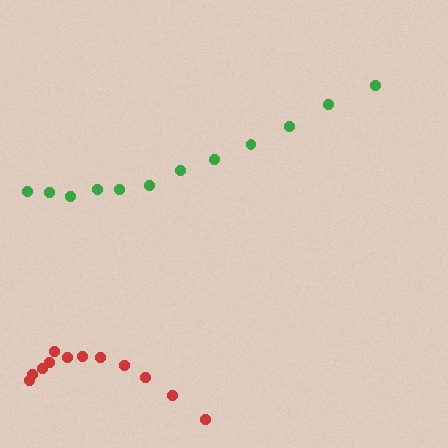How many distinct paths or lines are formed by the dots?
There are 2 distinct paths.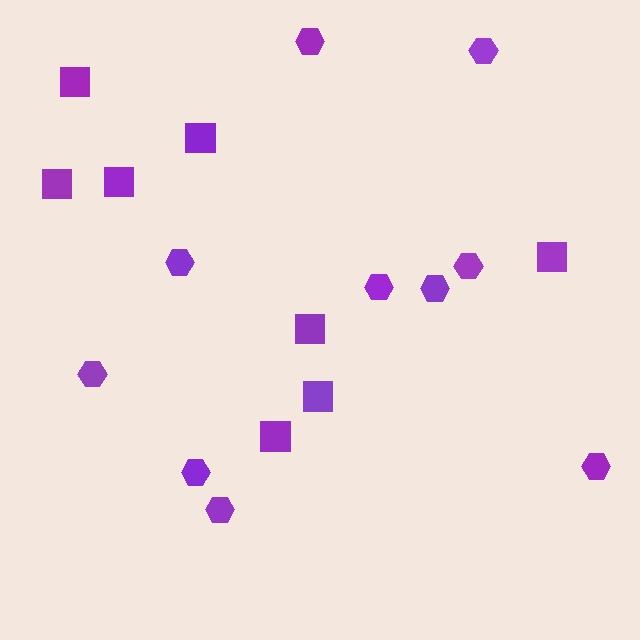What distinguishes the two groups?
There are 2 groups: one group of hexagons (10) and one group of squares (8).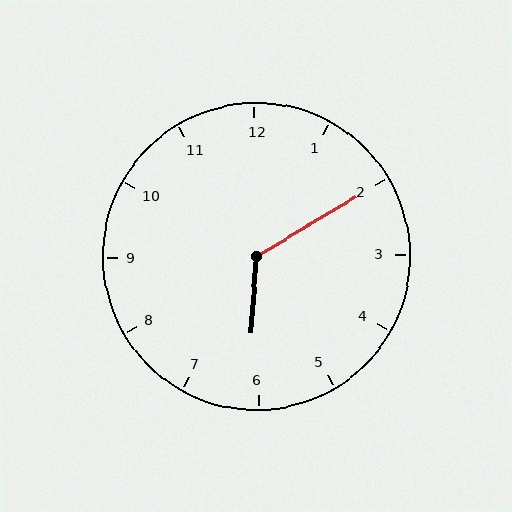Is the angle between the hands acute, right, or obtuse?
It is obtuse.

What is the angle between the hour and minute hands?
Approximately 125 degrees.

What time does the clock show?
6:10.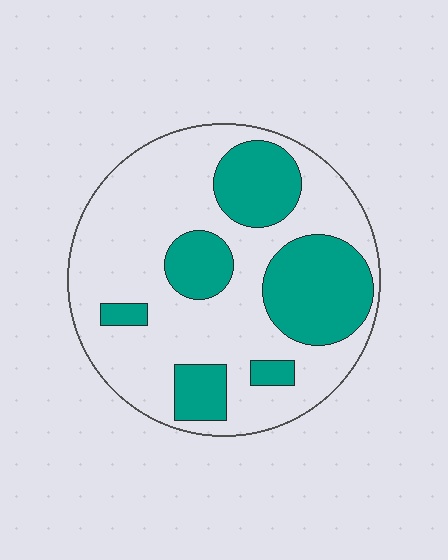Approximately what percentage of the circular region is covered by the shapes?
Approximately 30%.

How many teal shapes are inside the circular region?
6.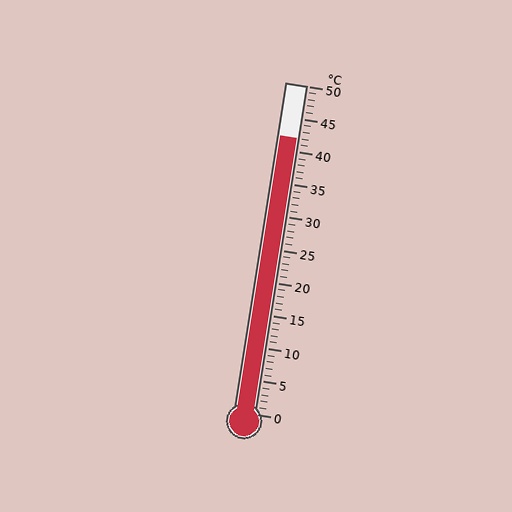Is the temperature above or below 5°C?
The temperature is above 5°C.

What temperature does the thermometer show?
The thermometer shows approximately 42°C.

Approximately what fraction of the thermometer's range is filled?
The thermometer is filled to approximately 85% of its range.